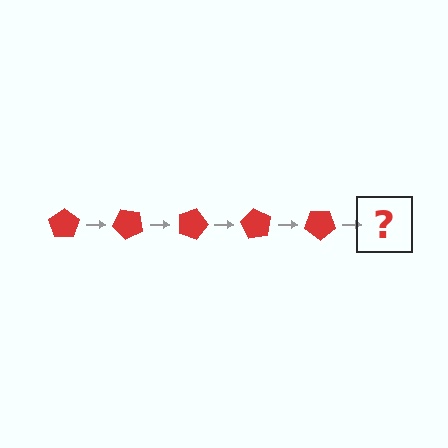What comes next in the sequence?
The next element should be a red pentagon rotated 225 degrees.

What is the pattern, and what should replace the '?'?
The pattern is that the pentagon rotates 45 degrees each step. The '?' should be a red pentagon rotated 225 degrees.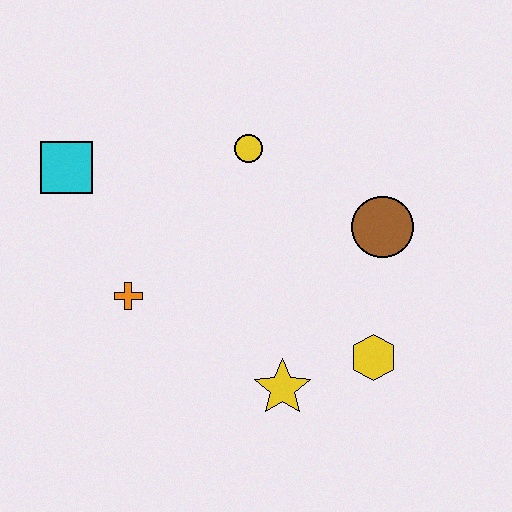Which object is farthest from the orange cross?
The brown circle is farthest from the orange cross.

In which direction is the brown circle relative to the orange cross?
The brown circle is to the right of the orange cross.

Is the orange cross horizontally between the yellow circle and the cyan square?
Yes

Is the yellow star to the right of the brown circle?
No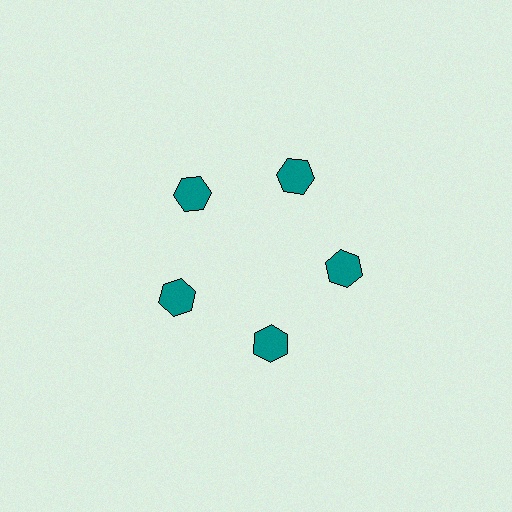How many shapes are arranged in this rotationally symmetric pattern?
There are 5 shapes, arranged in 5 groups of 1.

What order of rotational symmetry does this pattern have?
This pattern has 5-fold rotational symmetry.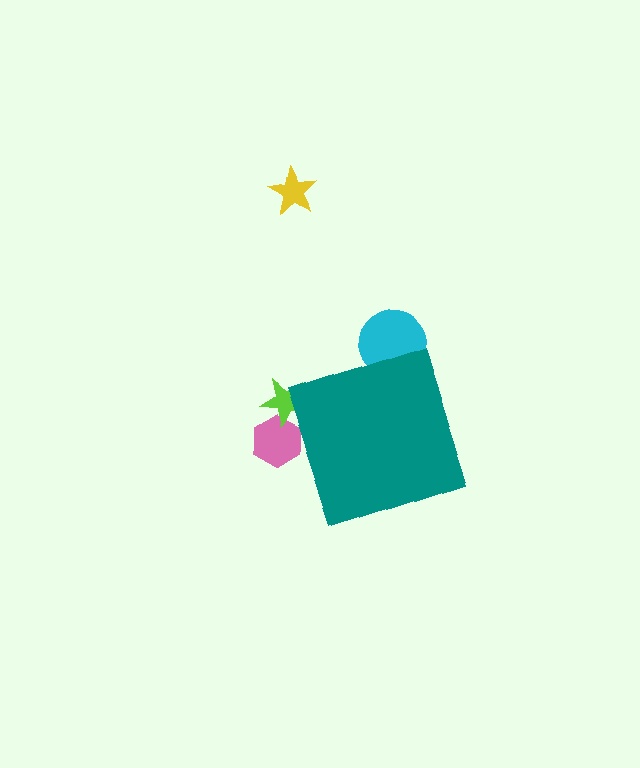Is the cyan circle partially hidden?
Yes, the cyan circle is partially hidden behind the teal diamond.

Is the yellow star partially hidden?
No, the yellow star is fully visible.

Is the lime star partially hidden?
Yes, the lime star is partially hidden behind the teal diamond.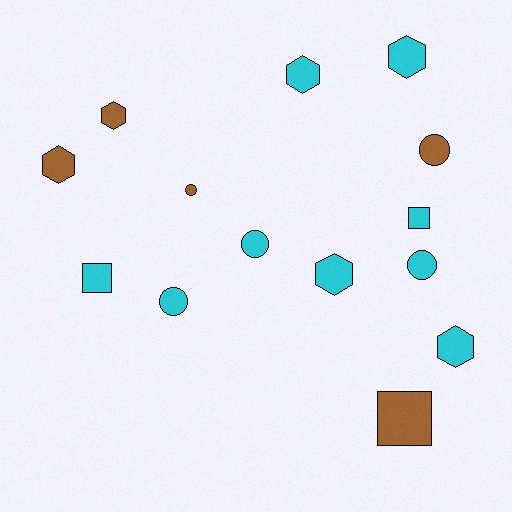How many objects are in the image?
There are 14 objects.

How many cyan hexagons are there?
There are 4 cyan hexagons.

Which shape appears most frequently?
Hexagon, with 6 objects.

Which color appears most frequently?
Cyan, with 9 objects.